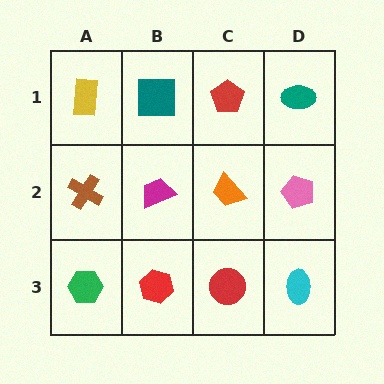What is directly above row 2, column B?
A teal square.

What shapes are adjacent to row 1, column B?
A magenta trapezoid (row 2, column B), a yellow rectangle (row 1, column A), a red pentagon (row 1, column C).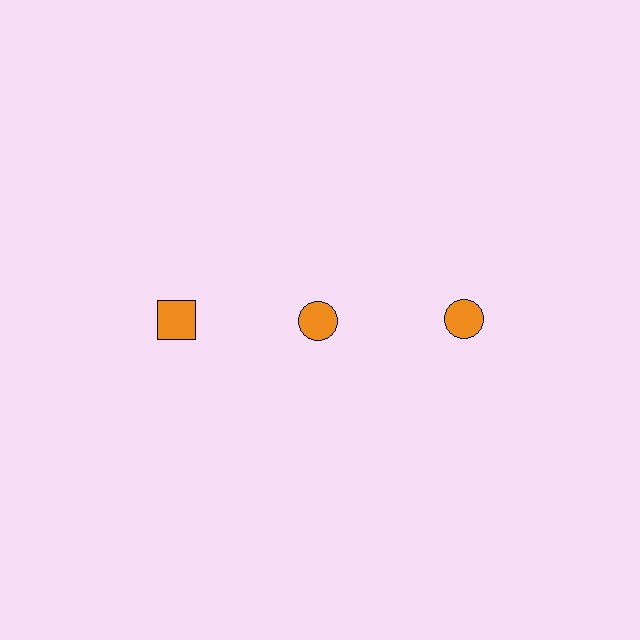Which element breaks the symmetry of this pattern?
The orange square in the top row, leftmost column breaks the symmetry. All other shapes are orange circles.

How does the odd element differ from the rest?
It has a different shape: square instead of circle.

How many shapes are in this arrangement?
There are 3 shapes arranged in a grid pattern.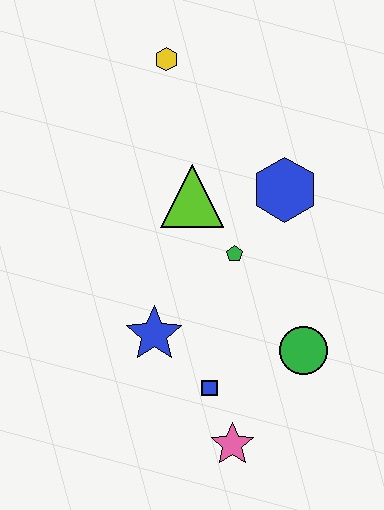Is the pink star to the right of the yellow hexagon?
Yes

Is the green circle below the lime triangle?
Yes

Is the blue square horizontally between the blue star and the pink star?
Yes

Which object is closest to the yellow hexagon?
The lime triangle is closest to the yellow hexagon.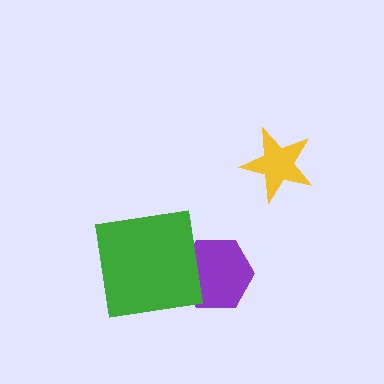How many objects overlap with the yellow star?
0 objects overlap with the yellow star.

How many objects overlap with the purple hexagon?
1 object overlaps with the purple hexagon.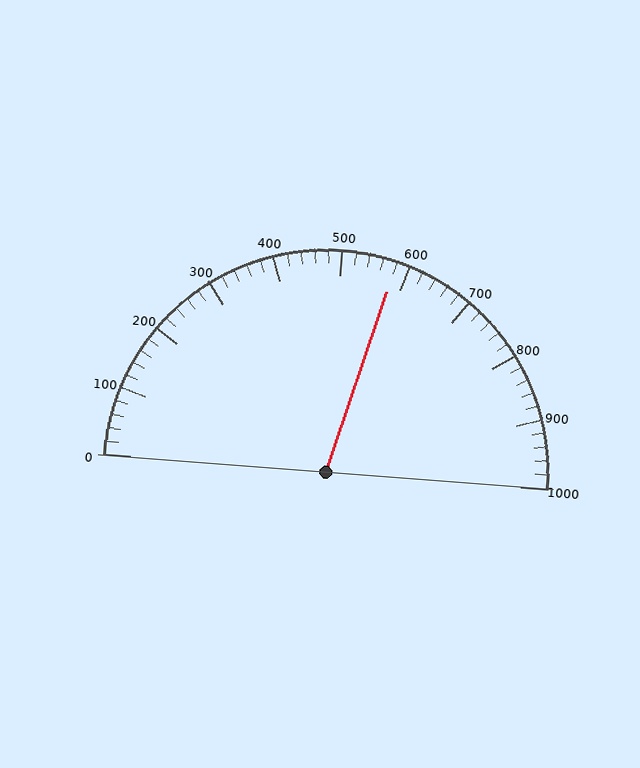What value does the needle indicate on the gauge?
The needle indicates approximately 580.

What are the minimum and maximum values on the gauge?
The gauge ranges from 0 to 1000.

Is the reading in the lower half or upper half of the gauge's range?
The reading is in the upper half of the range (0 to 1000).